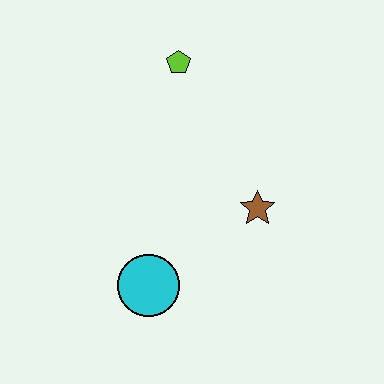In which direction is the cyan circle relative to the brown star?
The cyan circle is to the left of the brown star.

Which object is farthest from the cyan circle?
The lime pentagon is farthest from the cyan circle.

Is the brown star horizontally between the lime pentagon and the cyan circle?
No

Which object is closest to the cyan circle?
The brown star is closest to the cyan circle.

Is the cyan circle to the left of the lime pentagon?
Yes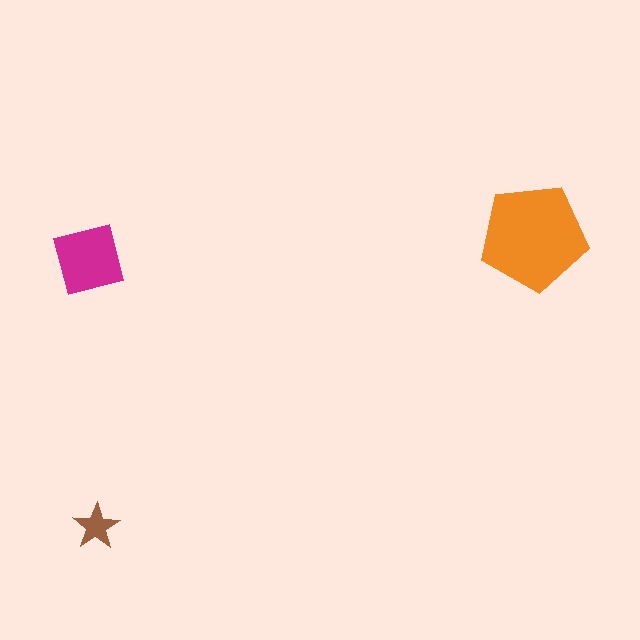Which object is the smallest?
The brown star.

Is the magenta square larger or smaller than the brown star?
Larger.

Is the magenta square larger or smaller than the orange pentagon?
Smaller.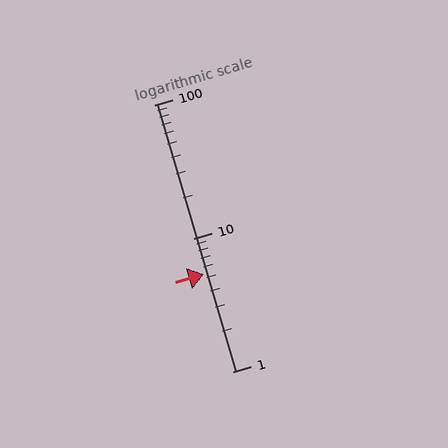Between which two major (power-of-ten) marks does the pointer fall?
The pointer is between 1 and 10.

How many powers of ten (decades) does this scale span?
The scale spans 2 decades, from 1 to 100.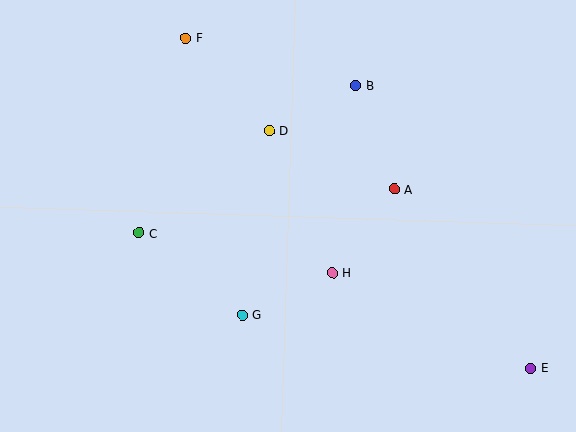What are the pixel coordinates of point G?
Point G is at (242, 315).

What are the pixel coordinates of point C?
Point C is at (139, 233).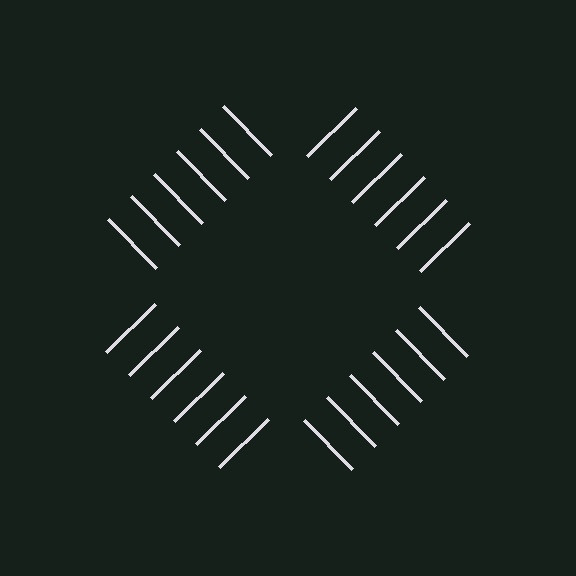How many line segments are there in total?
24 — 6 along each of the 4 edges.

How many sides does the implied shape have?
4 sides — the line-ends trace a square.